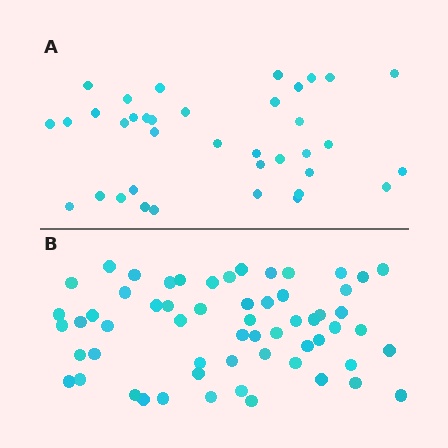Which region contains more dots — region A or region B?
Region B (the bottom region) has more dots.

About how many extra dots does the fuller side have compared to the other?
Region B has approximately 20 more dots than region A.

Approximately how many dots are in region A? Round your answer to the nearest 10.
About 40 dots. (The exact count is 37, which rounds to 40.)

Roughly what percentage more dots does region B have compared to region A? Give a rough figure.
About 60% more.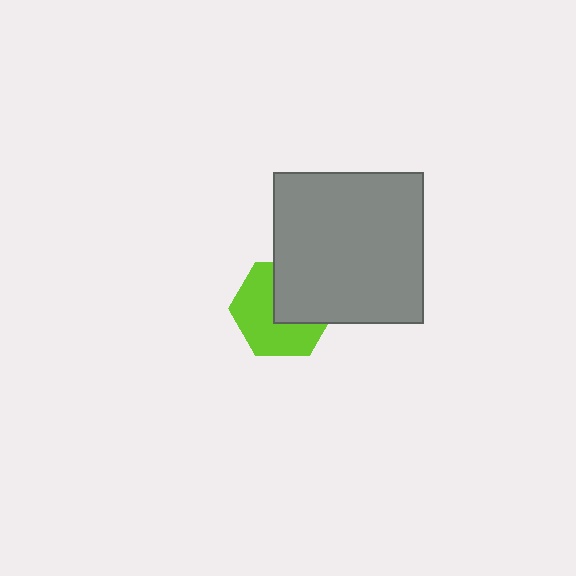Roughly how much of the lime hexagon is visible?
About half of it is visible (roughly 58%).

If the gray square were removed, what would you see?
You would see the complete lime hexagon.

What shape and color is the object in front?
The object in front is a gray square.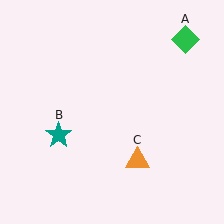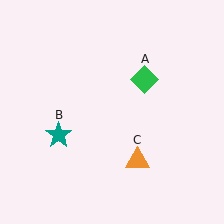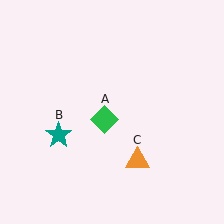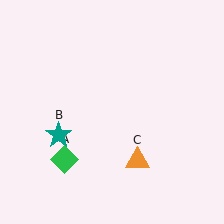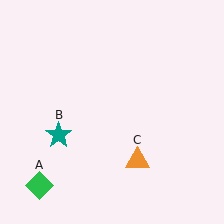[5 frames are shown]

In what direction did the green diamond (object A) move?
The green diamond (object A) moved down and to the left.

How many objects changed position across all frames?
1 object changed position: green diamond (object A).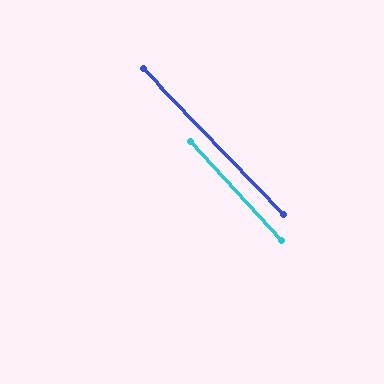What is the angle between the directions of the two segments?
Approximately 1 degree.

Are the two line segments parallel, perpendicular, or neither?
Parallel — their directions differ by only 1.5°.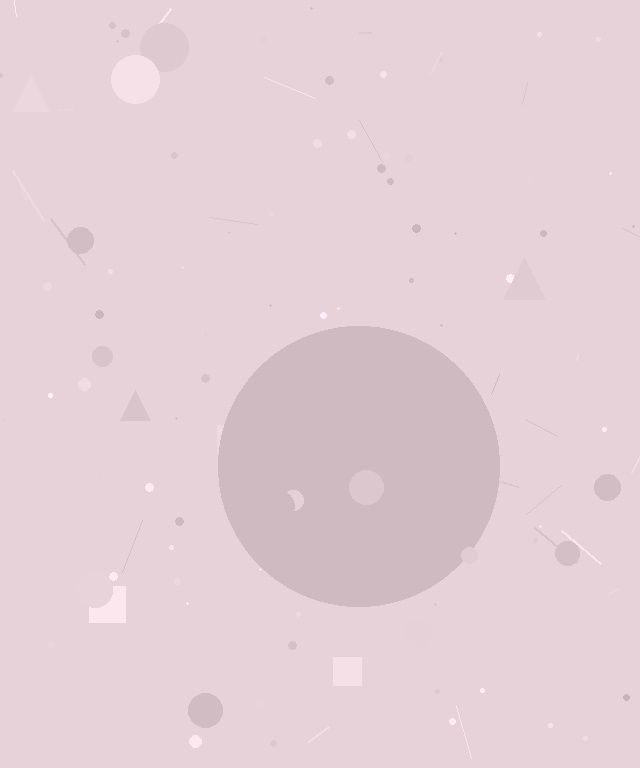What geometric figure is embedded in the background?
A circle is embedded in the background.